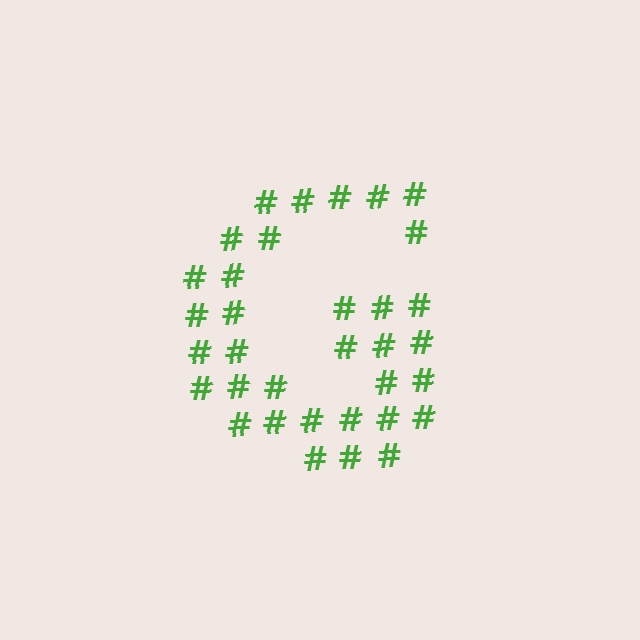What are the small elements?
The small elements are hash symbols.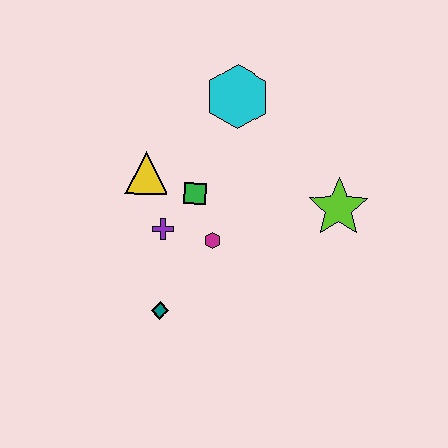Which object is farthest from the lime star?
The teal diamond is farthest from the lime star.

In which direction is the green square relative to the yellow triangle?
The green square is to the right of the yellow triangle.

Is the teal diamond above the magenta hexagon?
No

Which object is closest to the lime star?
The magenta hexagon is closest to the lime star.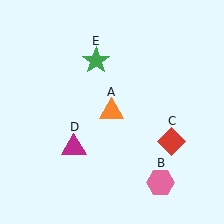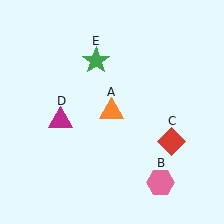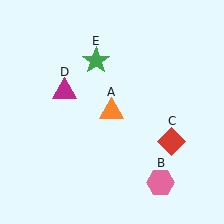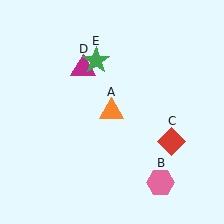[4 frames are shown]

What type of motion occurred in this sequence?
The magenta triangle (object D) rotated clockwise around the center of the scene.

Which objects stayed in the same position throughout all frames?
Orange triangle (object A) and pink hexagon (object B) and red diamond (object C) and green star (object E) remained stationary.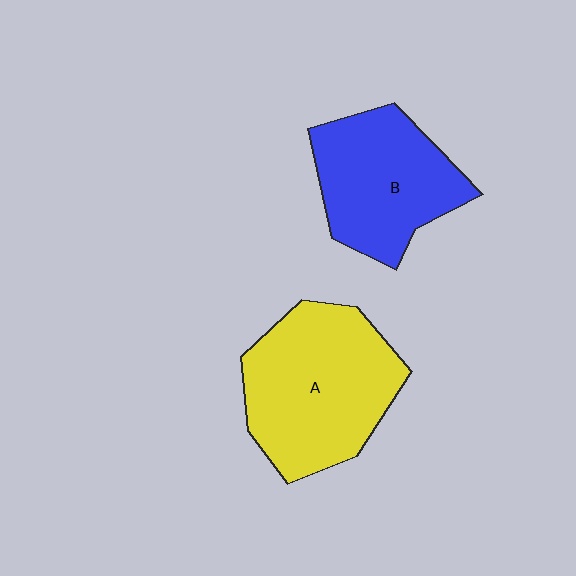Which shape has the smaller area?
Shape B (blue).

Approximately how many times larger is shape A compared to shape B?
Approximately 1.3 times.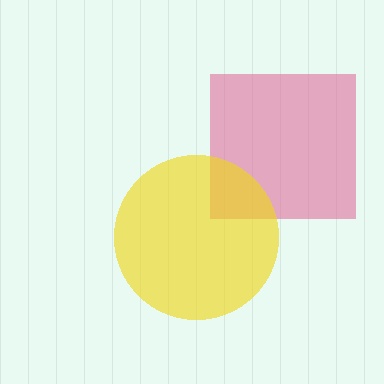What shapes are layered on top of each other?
The layered shapes are: a pink square, a yellow circle.